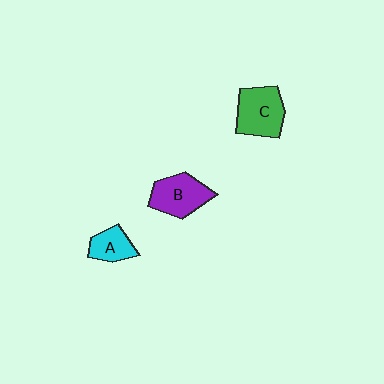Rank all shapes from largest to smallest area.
From largest to smallest: C (green), B (purple), A (cyan).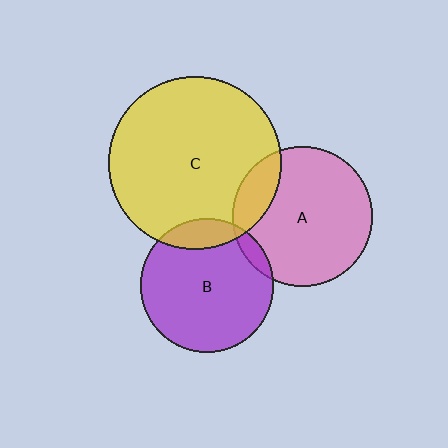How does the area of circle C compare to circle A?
Approximately 1.5 times.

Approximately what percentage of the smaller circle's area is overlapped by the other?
Approximately 15%.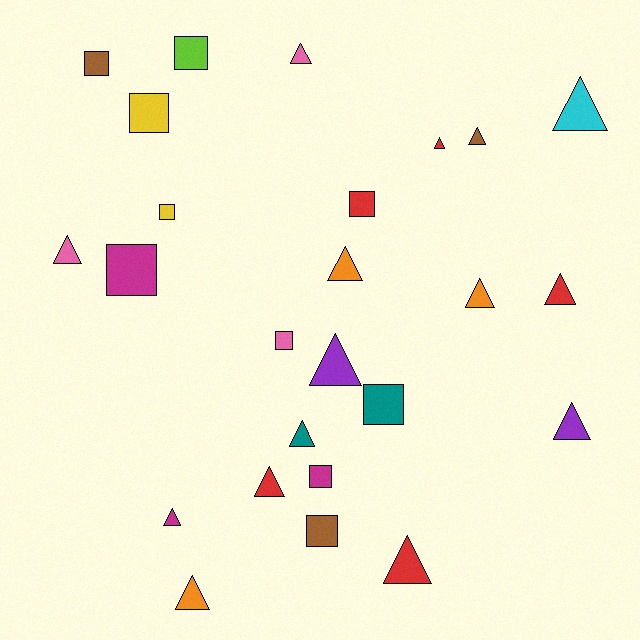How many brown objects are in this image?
There are 3 brown objects.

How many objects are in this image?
There are 25 objects.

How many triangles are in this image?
There are 15 triangles.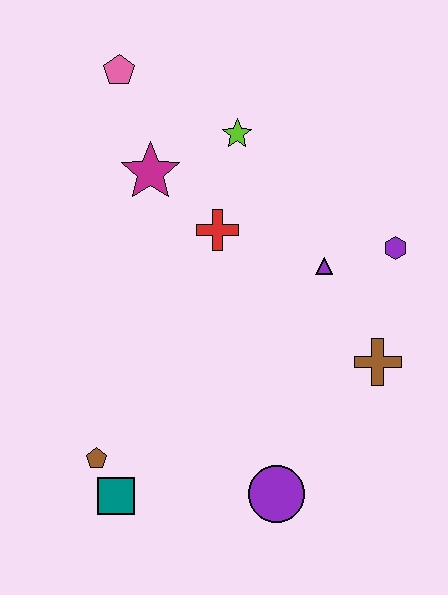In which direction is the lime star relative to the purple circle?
The lime star is above the purple circle.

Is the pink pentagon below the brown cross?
No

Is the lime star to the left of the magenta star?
No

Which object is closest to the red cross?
The magenta star is closest to the red cross.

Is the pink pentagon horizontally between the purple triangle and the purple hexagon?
No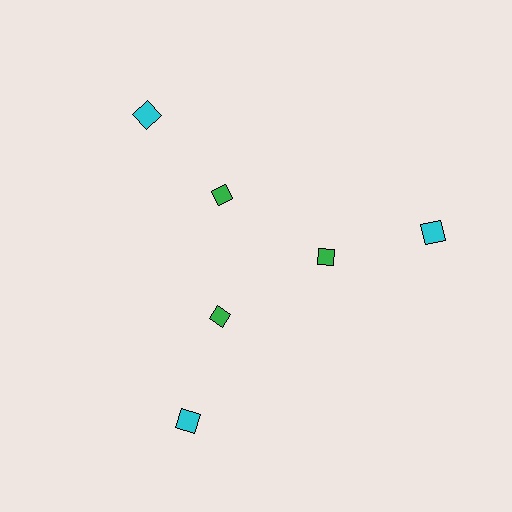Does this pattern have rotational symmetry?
Yes, this pattern has 3-fold rotational symmetry. It looks the same after rotating 120 degrees around the center.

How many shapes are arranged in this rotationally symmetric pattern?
There are 6 shapes, arranged in 3 groups of 2.